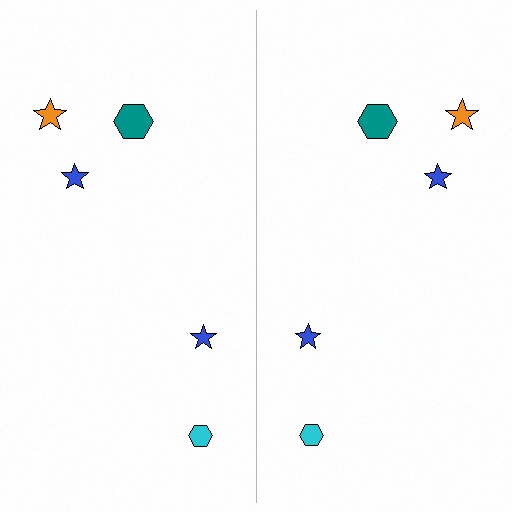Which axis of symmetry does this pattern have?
The pattern has a vertical axis of symmetry running through the center of the image.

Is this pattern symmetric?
Yes, this pattern has bilateral (reflection) symmetry.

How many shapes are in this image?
There are 10 shapes in this image.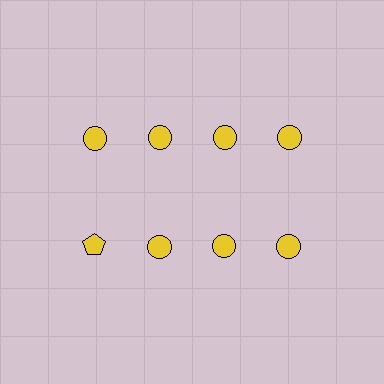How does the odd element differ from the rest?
It has a different shape: pentagon instead of circle.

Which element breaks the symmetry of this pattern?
The yellow pentagon in the second row, leftmost column breaks the symmetry. All other shapes are yellow circles.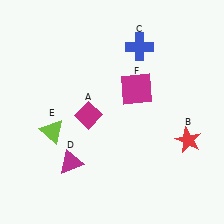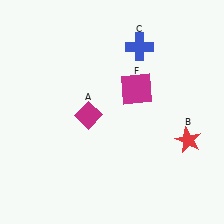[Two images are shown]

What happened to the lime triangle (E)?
The lime triangle (E) was removed in Image 2. It was in the bottom-left area of Image 1.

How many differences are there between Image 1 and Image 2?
There are 2 differences between the two images.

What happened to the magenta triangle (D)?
The magenta triangle (D) was removed in Image 2. It was in the bottom-left area of Image 1.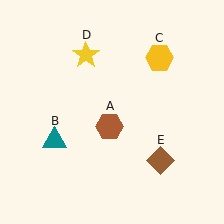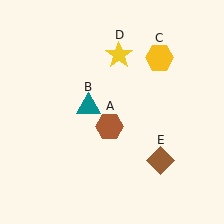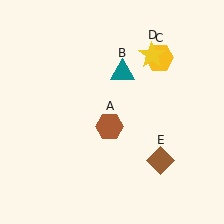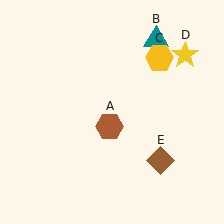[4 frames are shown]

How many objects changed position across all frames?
2 objects changed position: teal triangle (object B), yellow star (object D).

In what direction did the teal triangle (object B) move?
The teal triangle (object B) moved up and to the right.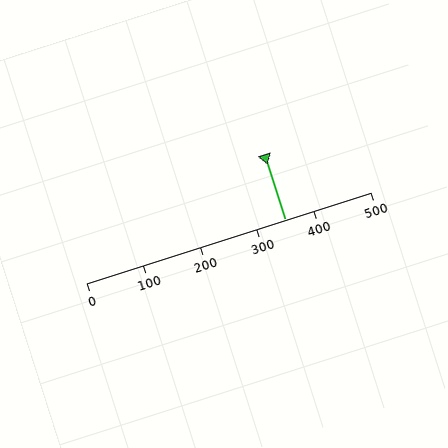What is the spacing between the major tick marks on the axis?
The major ticks are spaced 100 apart.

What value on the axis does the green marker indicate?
The marker indicates approximately 350.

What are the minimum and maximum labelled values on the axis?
The axis runs from 0 to 500.